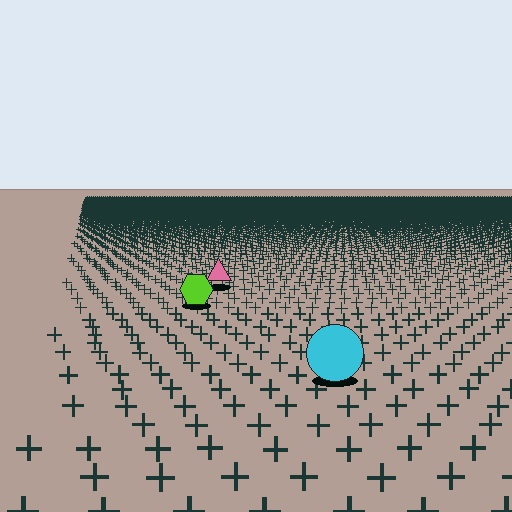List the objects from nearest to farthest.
From nearest to farthest: the cyan circle, the lime hexagon, the pink triangle.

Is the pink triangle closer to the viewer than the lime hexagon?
No. The lime hexagon is closer — you can tell from the texture gradient: the ground texture is coarser near it.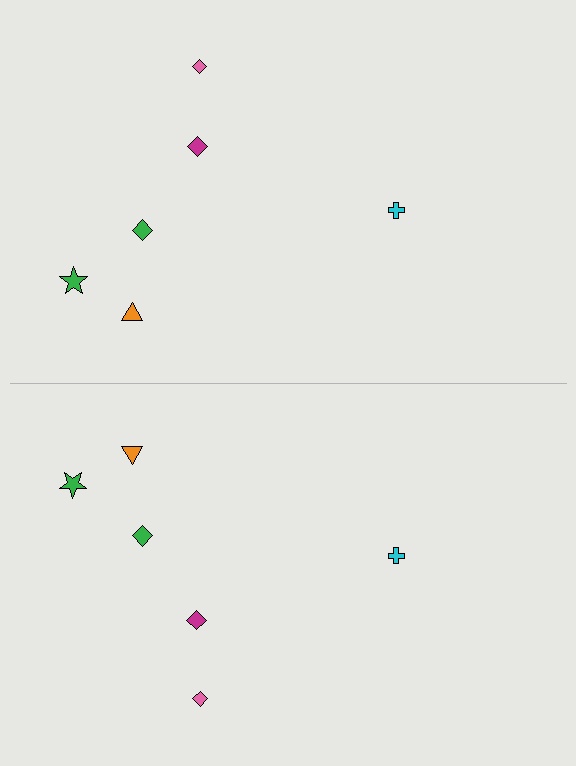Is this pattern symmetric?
Yes, this pattern has bilateral (reflection) symmetry.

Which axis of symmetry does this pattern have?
The pattern has a horizontal axis of symmetry running through the center of the image.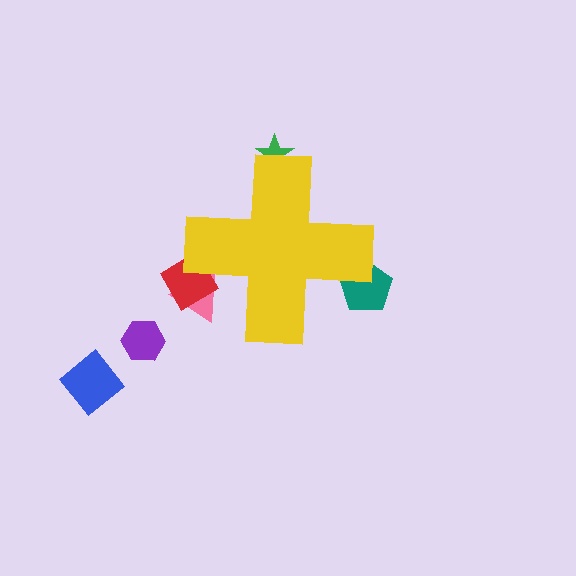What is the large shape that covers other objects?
A yellow cross.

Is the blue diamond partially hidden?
No, the blue diamond is fully visible.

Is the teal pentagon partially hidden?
Yes, the teal pentagon is partially hidden behind the yellow cross.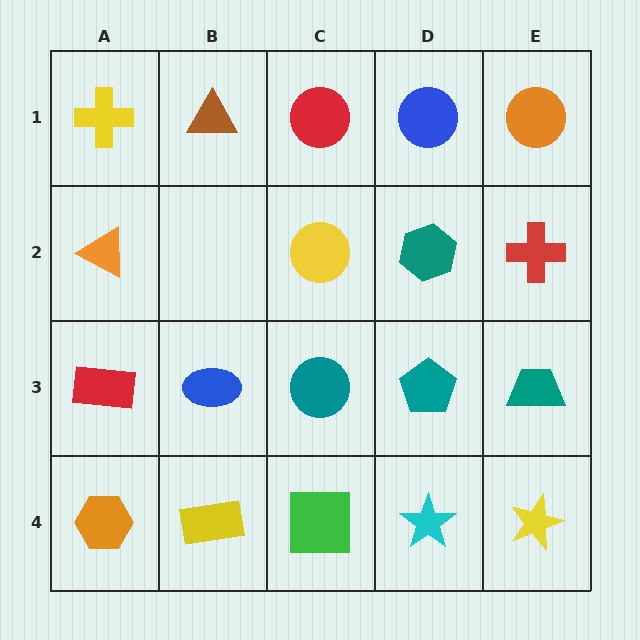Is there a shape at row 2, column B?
No, that cell is empty.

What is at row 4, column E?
A yellow star.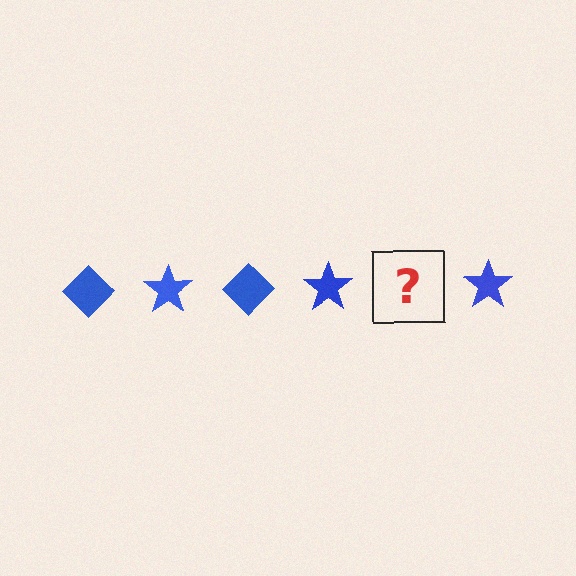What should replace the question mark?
The question mark should be replaced with a blue diamond.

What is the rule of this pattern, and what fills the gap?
The rule is that the pattern cycles through diamond, star shapes in blue. The gap should be filled with a blue diamond.